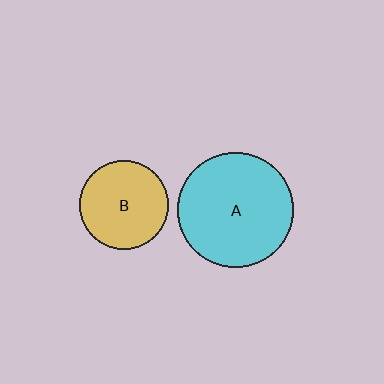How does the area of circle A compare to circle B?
Approximately 1.7 times.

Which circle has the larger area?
Circle A (cyan).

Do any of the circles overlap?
No, none of the circles overlap.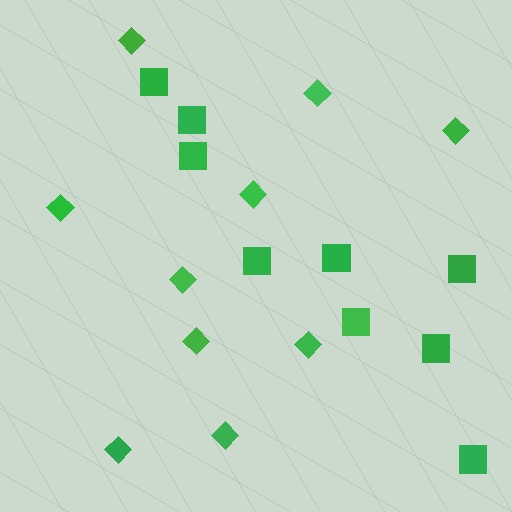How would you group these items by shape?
There are 2 groups: one group of diamonds (10) and one group of squares (9).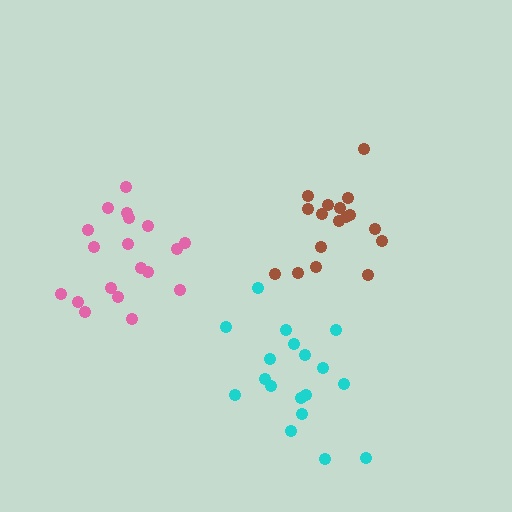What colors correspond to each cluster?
The clusters are colored: brown, pink, cyan.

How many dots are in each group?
Group 1: 17 dots, Group 2: 19 dots, Group 3: 18 dots (54 total).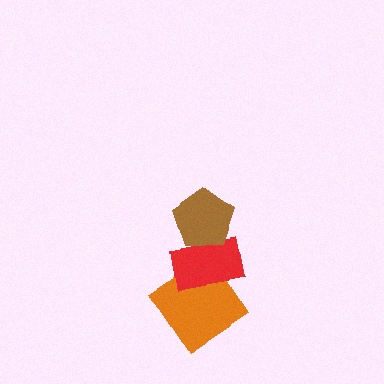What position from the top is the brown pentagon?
The brown pentagon is 1st from the top.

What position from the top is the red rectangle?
The red rectangle is 2nd from the top.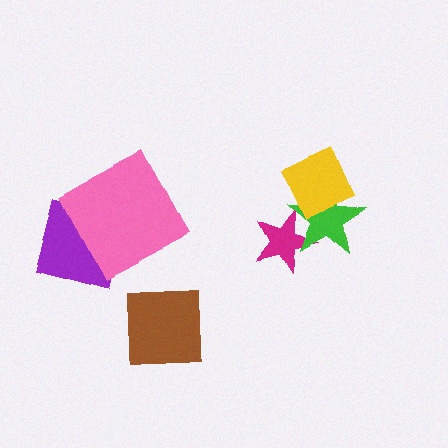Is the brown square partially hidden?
No, no other shape covers it.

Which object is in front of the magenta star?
The green star is in front of the magenta star.